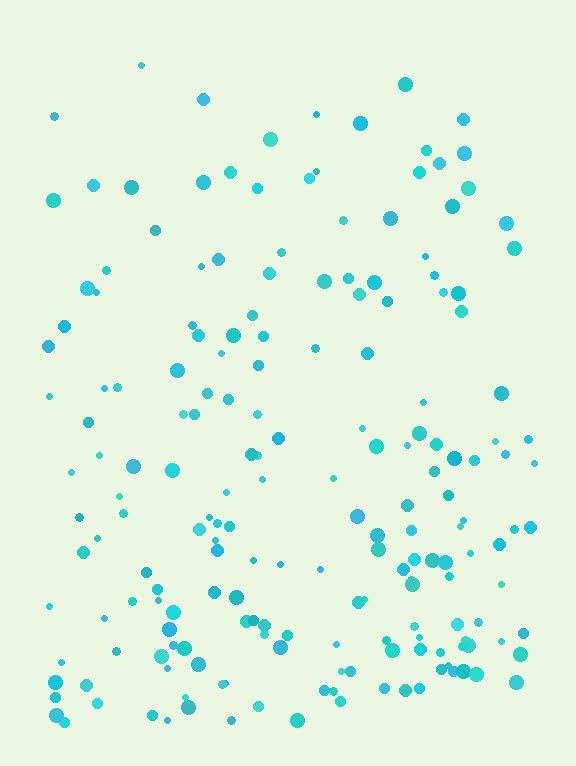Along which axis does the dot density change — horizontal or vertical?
Vertical.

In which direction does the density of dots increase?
From top to bottom, with the bottom side densest.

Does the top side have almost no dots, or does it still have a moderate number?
Still a moderate number, just noticeably fewer than the bottom.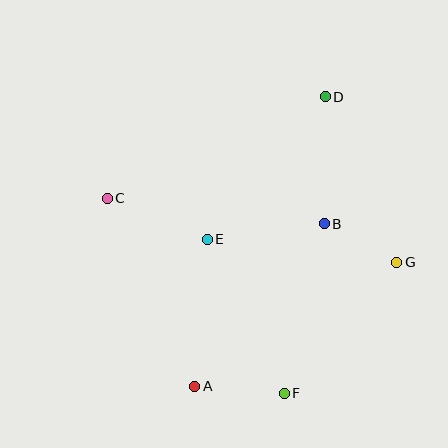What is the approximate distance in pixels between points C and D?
The distance between C and D is approximately 240 pixels.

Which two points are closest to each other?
Points B and G are closest to each other.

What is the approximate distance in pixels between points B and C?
The distance between B and C is approximately 218 pixels.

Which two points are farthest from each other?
Points A and D are farthest from each other.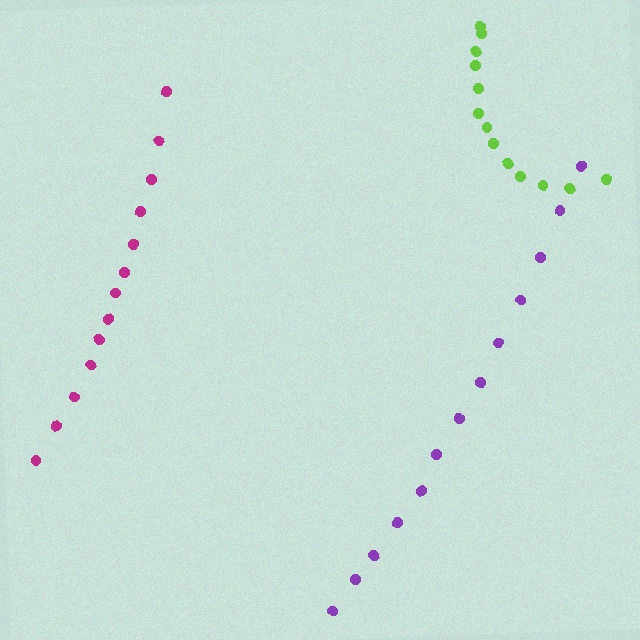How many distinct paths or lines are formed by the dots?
There are 3 distinct paths.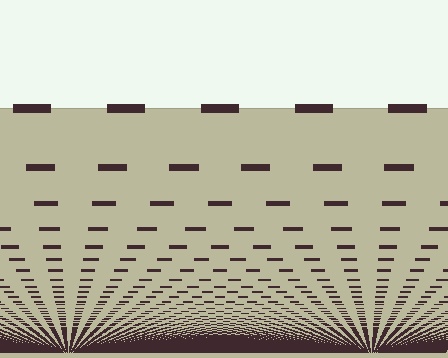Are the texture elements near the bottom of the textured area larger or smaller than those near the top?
Smaller. The gradient is inverted — elements near the bottom are smaller and denser.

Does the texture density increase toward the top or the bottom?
Density increases toward the bottom.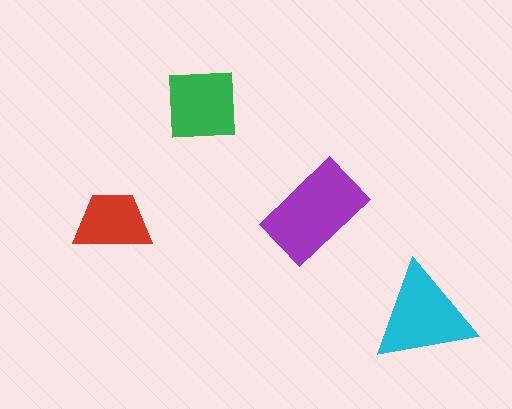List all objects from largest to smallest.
The purple rectangle, the cyan triangle, the green square, the red trapezoid.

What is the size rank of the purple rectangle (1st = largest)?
1st.